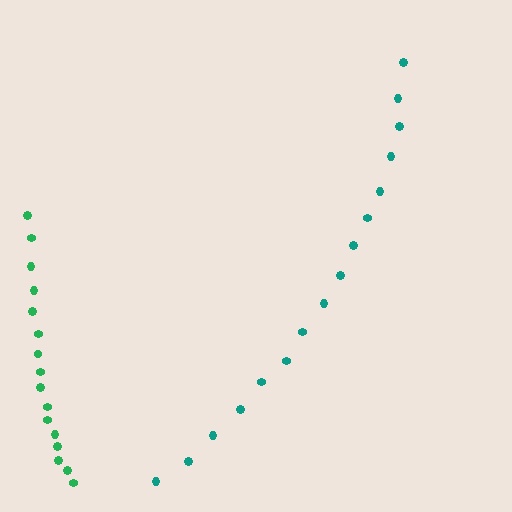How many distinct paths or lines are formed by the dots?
There are 2 distinct paths.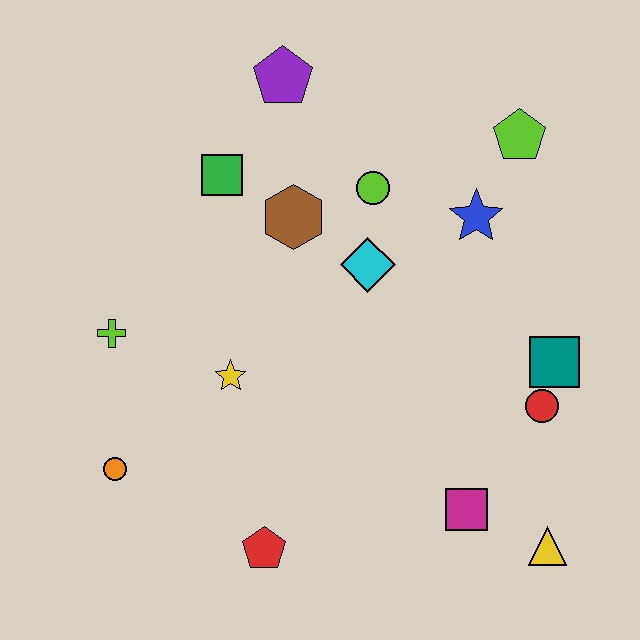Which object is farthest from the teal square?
The orange circle is farthest from the teal square.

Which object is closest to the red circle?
The teal square is closest to the red circle.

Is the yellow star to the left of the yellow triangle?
Yes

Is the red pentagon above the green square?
No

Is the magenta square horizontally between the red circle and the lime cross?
Yes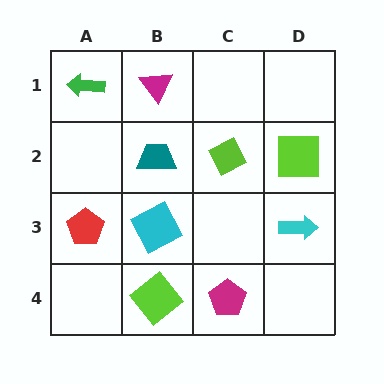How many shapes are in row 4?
2 shapes.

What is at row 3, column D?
A cyan arrow.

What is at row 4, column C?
A magenta pentagon.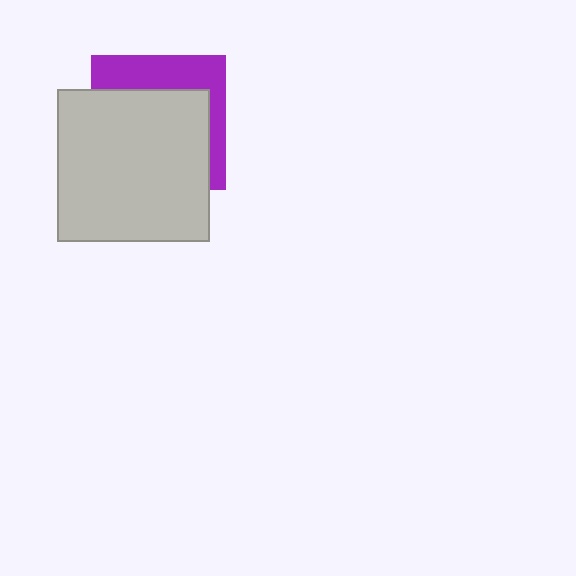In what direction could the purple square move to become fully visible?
The purple square could move up. That would shift it out from behind the light gray square entirely.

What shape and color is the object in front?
The object in front is a light gray square.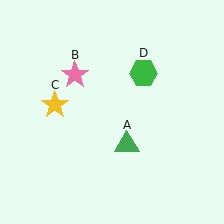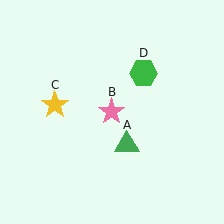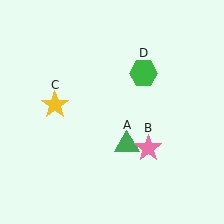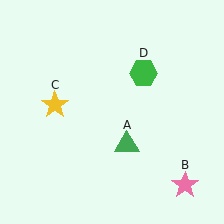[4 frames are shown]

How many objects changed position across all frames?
1 object changed position: pink star (object B).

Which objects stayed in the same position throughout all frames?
Green triangle (object A) and yellow star (object C) and green hexagon (object D) remained stationary.